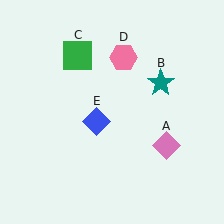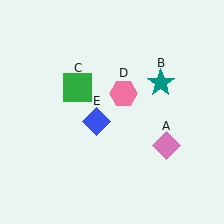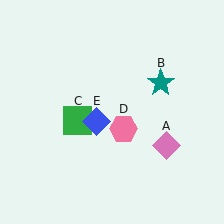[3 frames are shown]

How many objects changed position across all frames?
2 objects changed position: green square (object C), pink hexagon (object D).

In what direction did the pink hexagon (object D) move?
The pink hexagon (object D) moved down.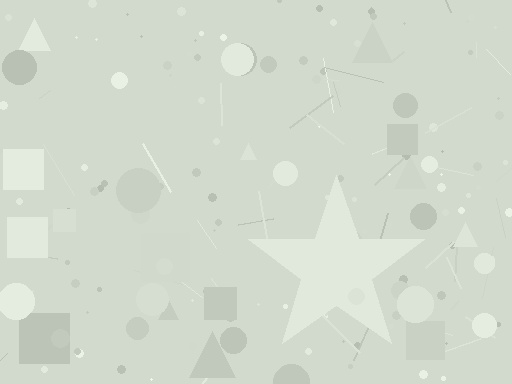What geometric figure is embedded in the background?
A star is embedded in the background.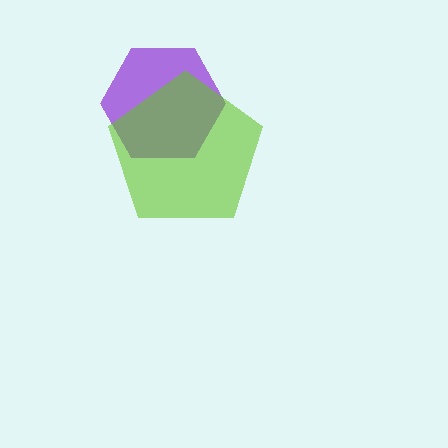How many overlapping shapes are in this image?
There are 2 overlapping shapes in the image.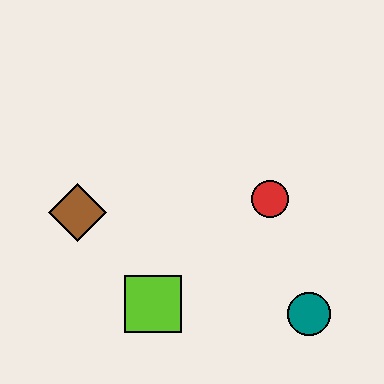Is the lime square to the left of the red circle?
Yes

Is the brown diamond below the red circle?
Yes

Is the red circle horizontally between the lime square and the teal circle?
Yes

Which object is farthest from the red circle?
The brown diamond is farthest from the red circle.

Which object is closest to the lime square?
The brown diamond is closest to the lime square.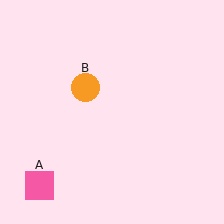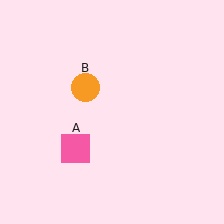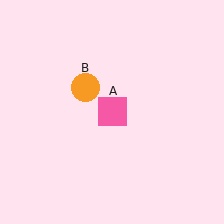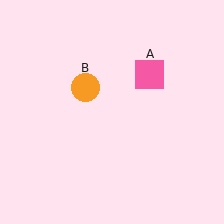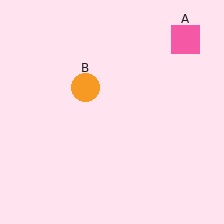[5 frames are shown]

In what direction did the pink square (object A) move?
The pink square (object A) moved up and to the right.